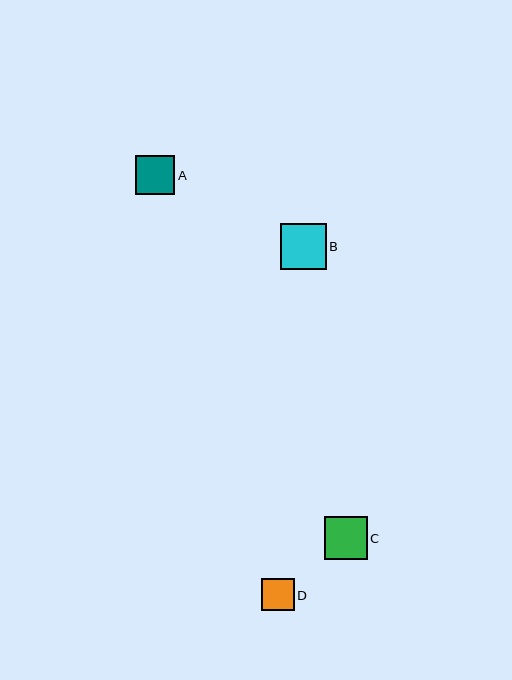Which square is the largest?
Square B is the largest with a size of approximately 45 pixels.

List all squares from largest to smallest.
From largest to smallest: B, C, A, D.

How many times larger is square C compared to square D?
Square C is approximately 1.3 times the size of square D.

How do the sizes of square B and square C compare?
Square B and square C are approximately the same size.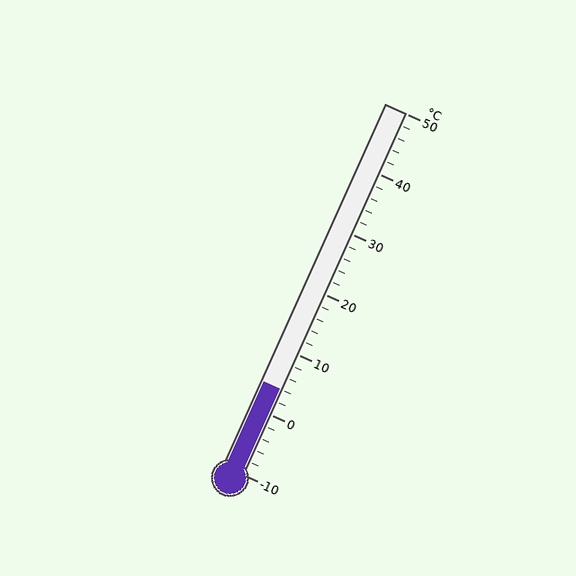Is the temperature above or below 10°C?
The temperature is below 10°C.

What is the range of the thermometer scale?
The thermometer scale ranges from -10°C to 50°C.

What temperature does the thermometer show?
The thermometer shows approximately 4°C.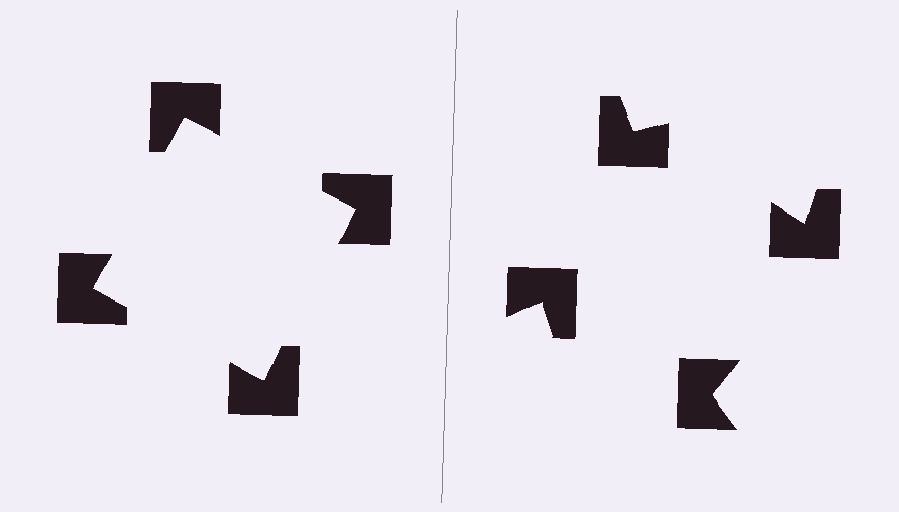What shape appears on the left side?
An illusory square.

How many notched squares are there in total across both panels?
8 — 4 on each side.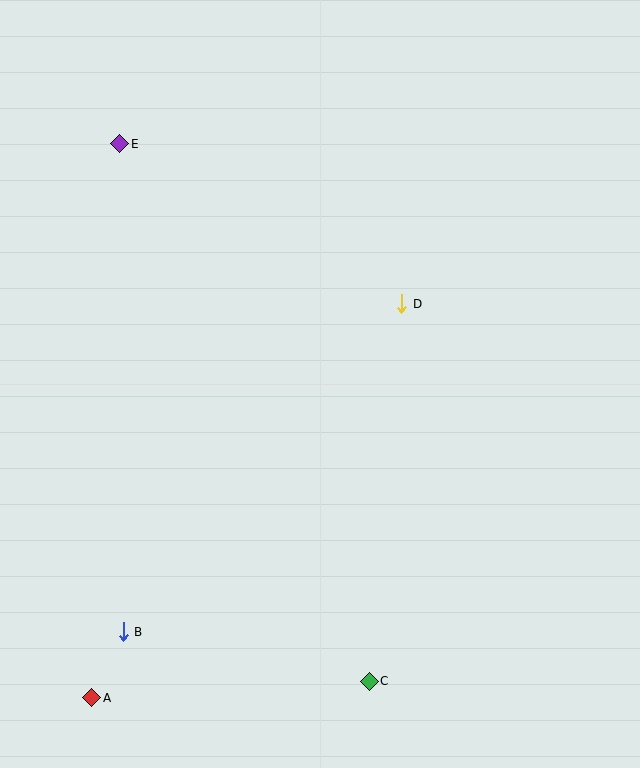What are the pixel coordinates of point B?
Point B is at (123, 632).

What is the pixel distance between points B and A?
The distance between B and A is 73 pixels.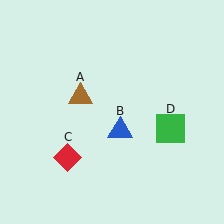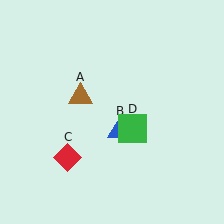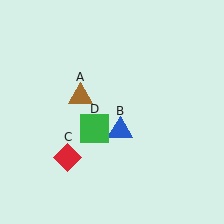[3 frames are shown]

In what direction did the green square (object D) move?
The green square (object D) moved left.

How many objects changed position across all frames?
1 object changed position: green square (object D).